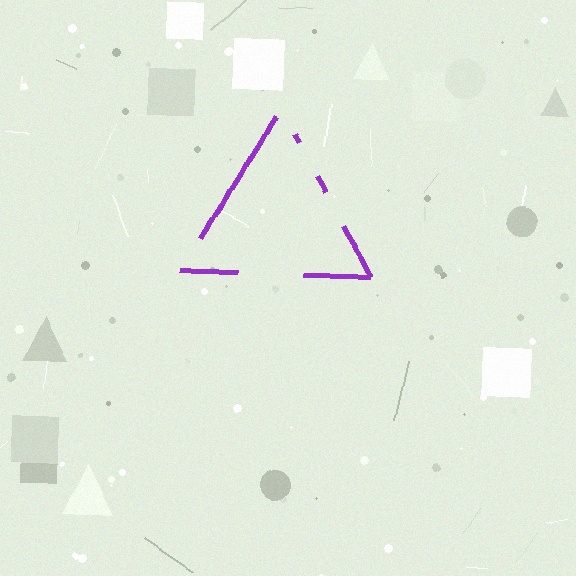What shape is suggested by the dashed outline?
The dashed outline suggests a triangle.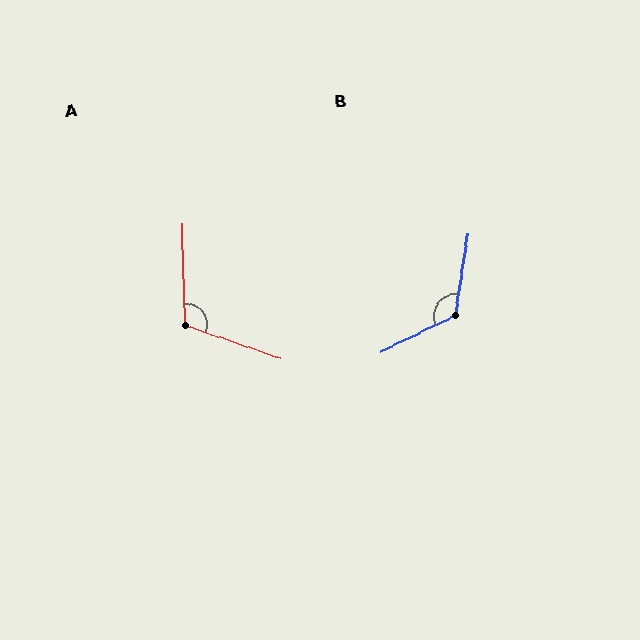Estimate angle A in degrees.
Approximately 111 degrees.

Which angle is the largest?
B, at approximately 124 degrees.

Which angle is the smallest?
A, at approximately 111 degrees.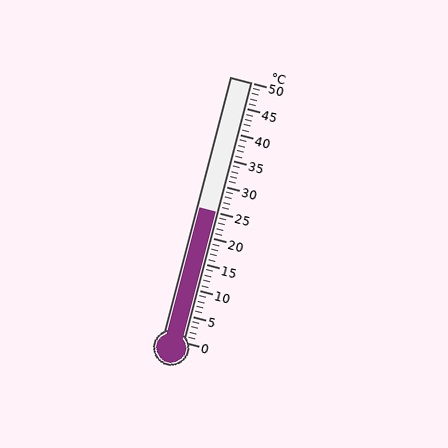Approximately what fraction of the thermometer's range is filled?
The thermometer is filled to approximately 50% of its range.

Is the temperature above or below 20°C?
The temperature is above 20°C.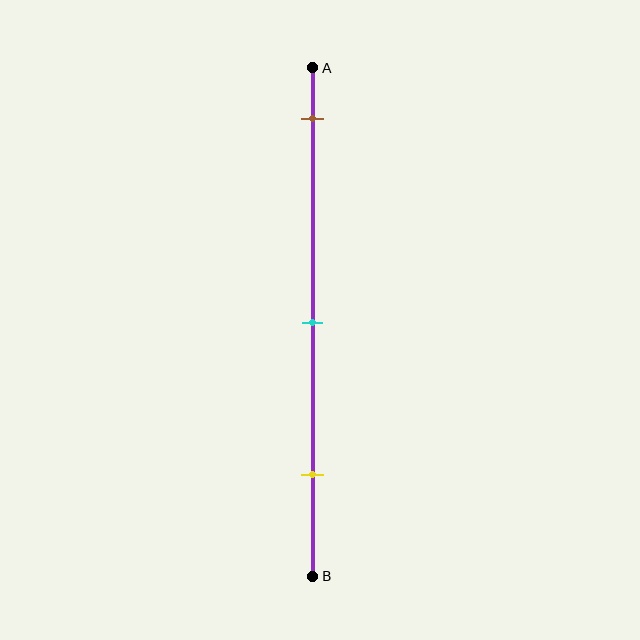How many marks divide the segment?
There are 3 marks dividing the segment.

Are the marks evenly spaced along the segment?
Yes, the marks are approximately evenly spaced.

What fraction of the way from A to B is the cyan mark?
The cyan mark is approximately 50% (0.5) of the way from A to B.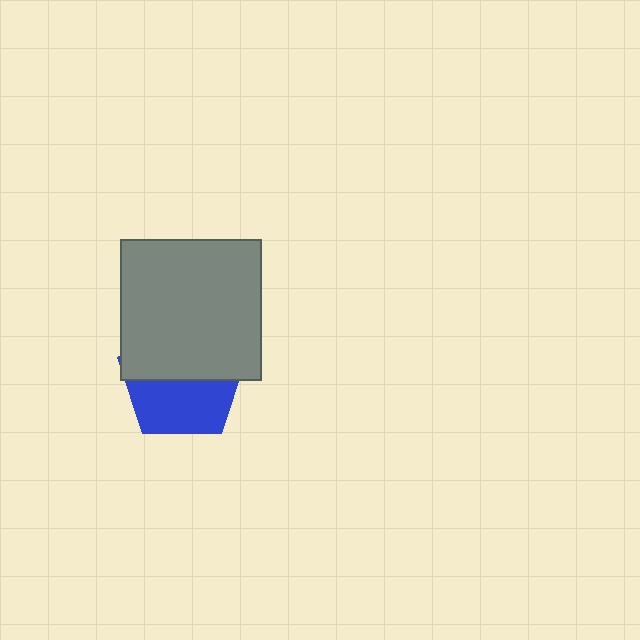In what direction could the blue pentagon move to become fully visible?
The blue pentagon could move down. That would shift it out from behind the gray square entirely.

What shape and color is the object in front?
The object in front is a gray square.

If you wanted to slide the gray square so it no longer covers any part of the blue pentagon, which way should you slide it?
Slide it up — that is the most direct way to separate the two shapes.